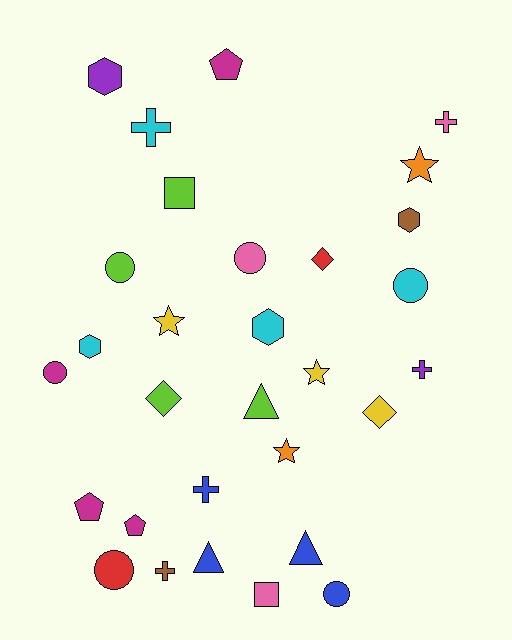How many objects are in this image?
There are 30 objects.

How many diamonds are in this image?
There are 3 diamonds.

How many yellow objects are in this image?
There are 3 yellow objects.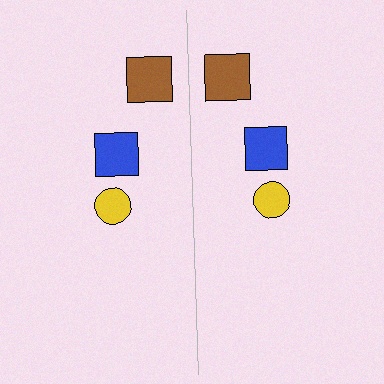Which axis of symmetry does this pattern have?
The pattern has a vertical axis of symmetry running through the center of the image.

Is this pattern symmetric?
Yes, this pattern has bilateral (reflection) symmetry.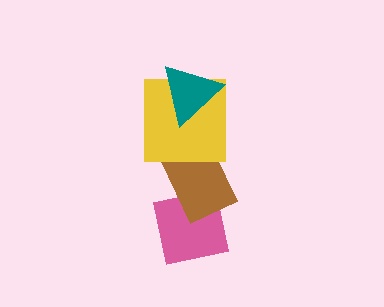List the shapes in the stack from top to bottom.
From top to bottom: the teal triangle, the yellow square, the brown rectangle, the pink square.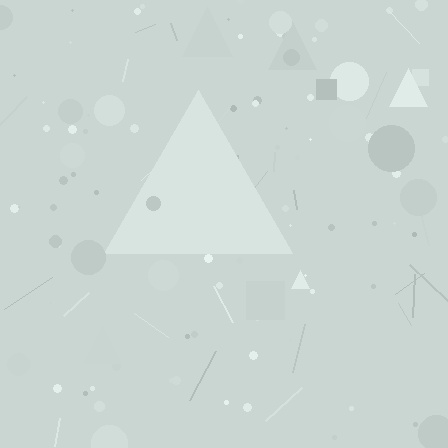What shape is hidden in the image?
A triangle is hidden in the image.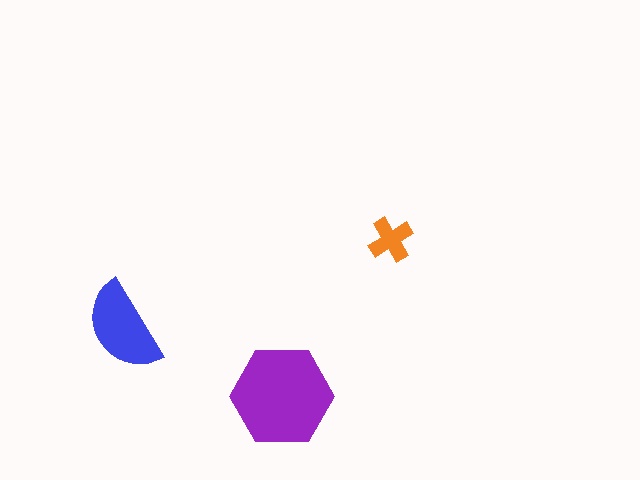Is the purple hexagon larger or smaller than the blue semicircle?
Larger.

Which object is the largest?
The purple hexagon.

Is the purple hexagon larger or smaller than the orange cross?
Larger.